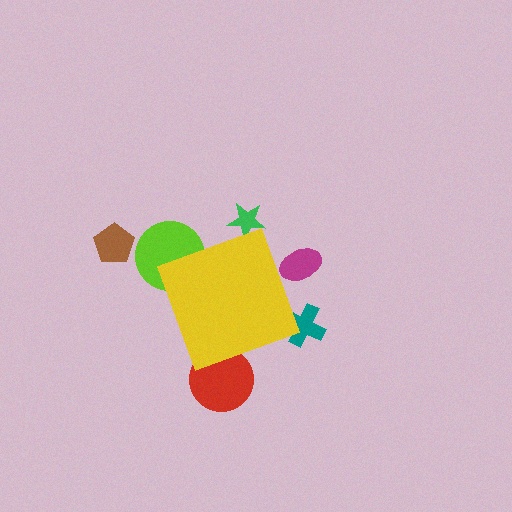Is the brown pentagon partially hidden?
No, the brown pentagon is fully visible.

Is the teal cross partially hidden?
Yes, the teal cross is partially hidden behind the yellow diamond.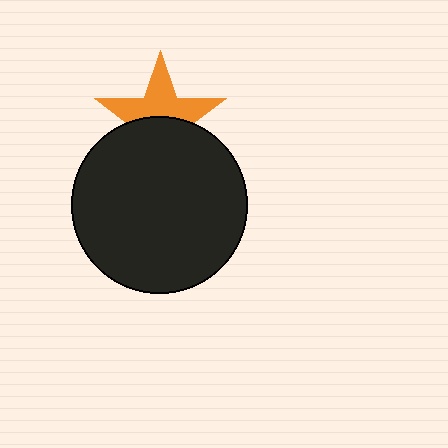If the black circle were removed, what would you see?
You would see the complete orange star.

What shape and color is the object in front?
The object in front is a black circle.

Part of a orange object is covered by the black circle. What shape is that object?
It is a star.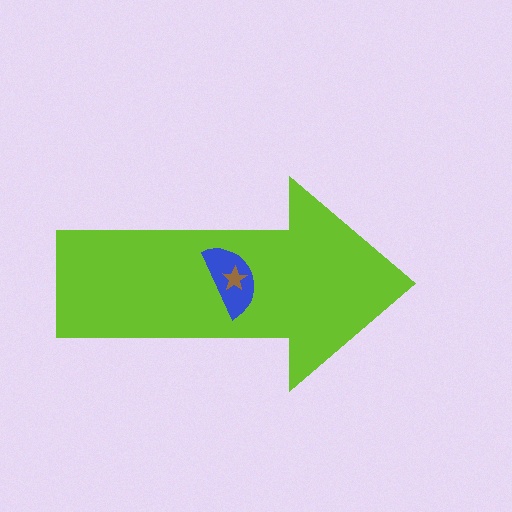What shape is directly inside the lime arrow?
The blue semicircle.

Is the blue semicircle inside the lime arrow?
Yes.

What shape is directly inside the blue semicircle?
The brown star.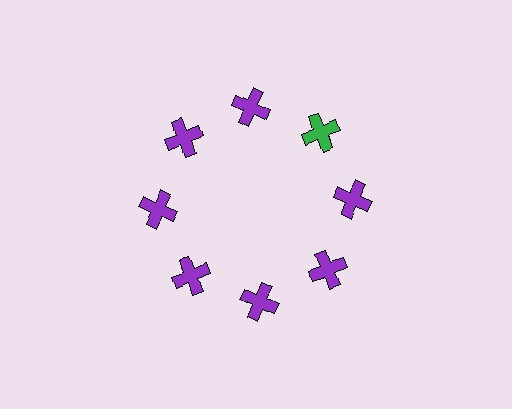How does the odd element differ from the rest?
It has a different color: green instead of purple.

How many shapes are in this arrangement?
There are 8 shapes arranged in a ring pattern.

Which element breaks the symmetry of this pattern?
The green cross at roughly the 2 o'clock position breaks the symmetry. All other shapes are purple crosses.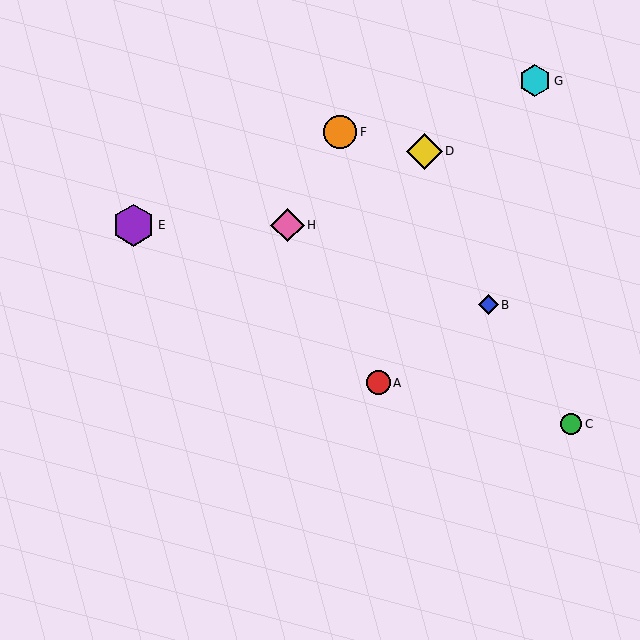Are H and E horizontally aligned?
Yes, both are at y≈225.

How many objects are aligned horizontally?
2 objects (E, H) are aligned horizontally.